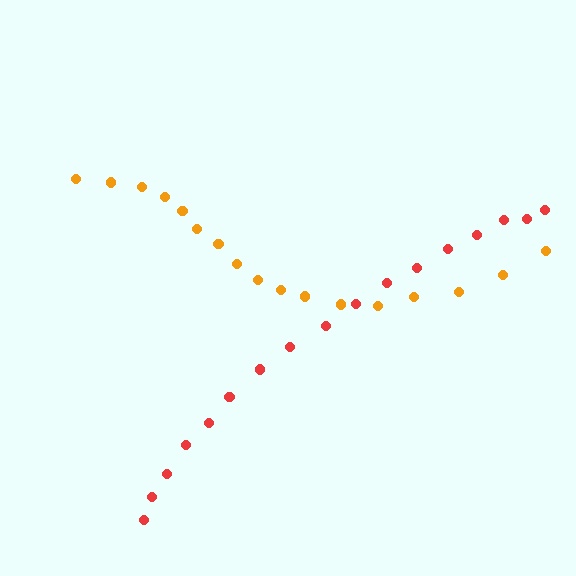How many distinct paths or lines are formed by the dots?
There are 2 distinct paths.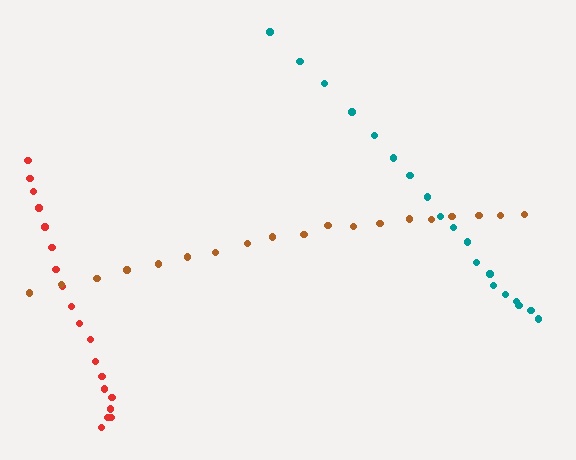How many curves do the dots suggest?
There are 3 distinct paths.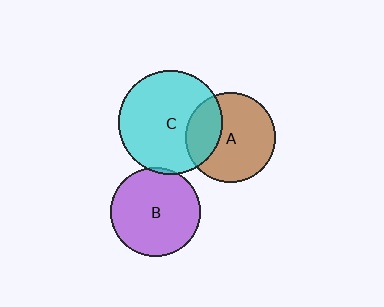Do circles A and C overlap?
Yes.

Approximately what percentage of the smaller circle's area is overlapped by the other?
Approximately 30%.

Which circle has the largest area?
Circle C (cyan).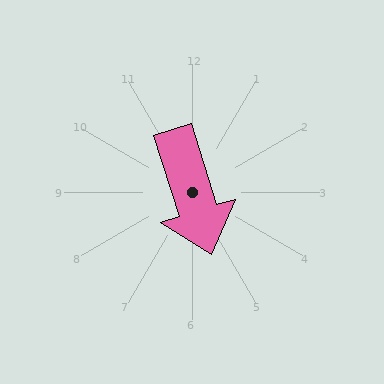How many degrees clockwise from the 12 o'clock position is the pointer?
Approximately 163 degrees.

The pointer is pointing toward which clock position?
Roughly 5 o'clock.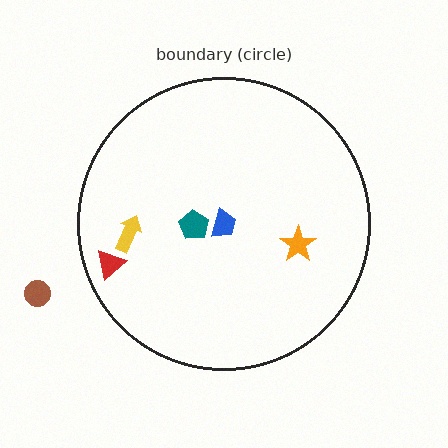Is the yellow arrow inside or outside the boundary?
Inside.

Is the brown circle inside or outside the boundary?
Outside.